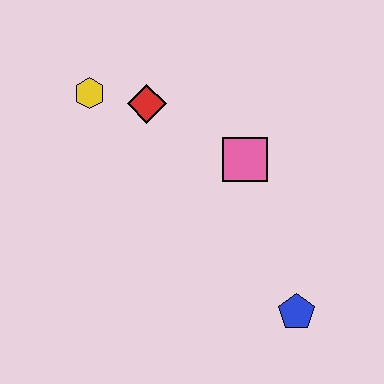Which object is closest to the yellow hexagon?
The red diamond is closest to the yellow hexagon.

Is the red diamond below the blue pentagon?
No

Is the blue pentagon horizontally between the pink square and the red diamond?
No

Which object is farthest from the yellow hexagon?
The blue pentagon is farthest from the yellow hexagon.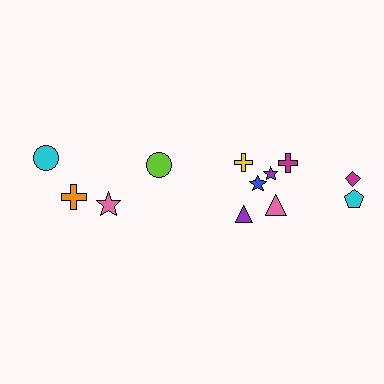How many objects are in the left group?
There are 4 objects.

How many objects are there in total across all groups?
There are 12 objects.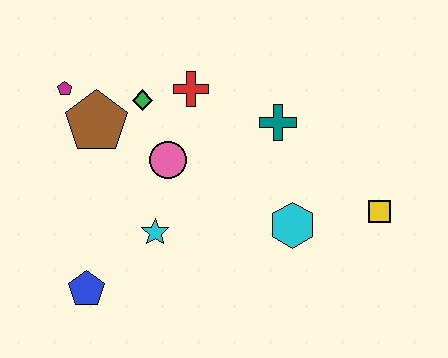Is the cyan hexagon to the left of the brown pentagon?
No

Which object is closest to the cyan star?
The pink circle is closest to the cyan star.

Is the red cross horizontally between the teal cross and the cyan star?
Yes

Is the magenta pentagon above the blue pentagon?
Yes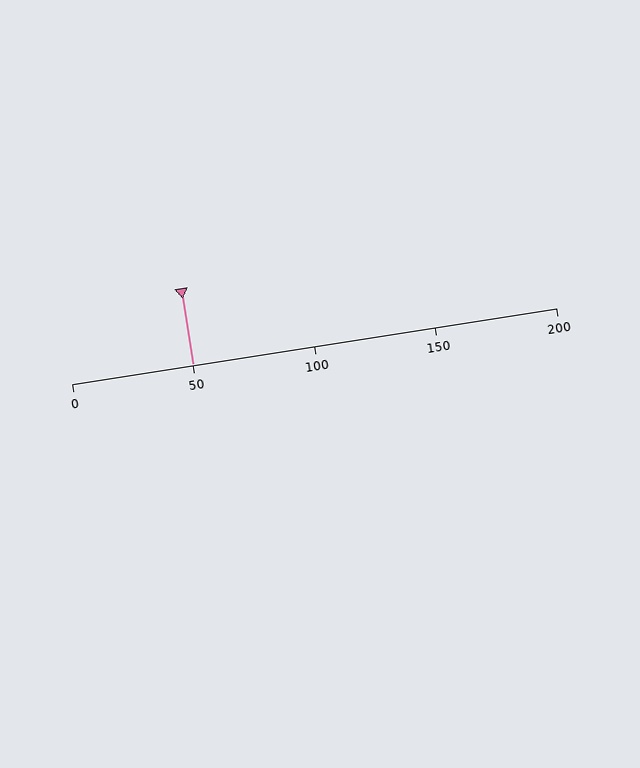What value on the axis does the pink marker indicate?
The marker indicates approximately 50.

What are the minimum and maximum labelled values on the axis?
The axis runs from 0 to 200.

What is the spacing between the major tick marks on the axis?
The major ticks are spaced 50 apart.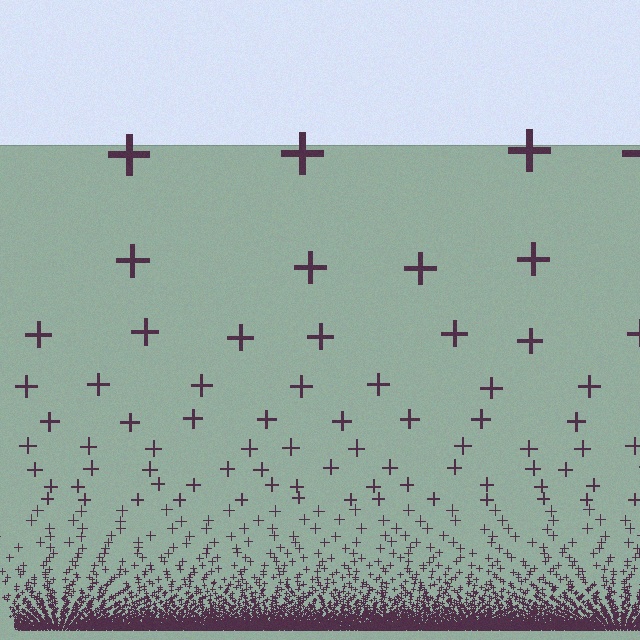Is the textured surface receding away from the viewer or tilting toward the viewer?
The surface appears to tilt toward the viewer. Texture elements get larger and sparser toward the top.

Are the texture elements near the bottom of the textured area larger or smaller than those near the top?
Smaller. The gradient is inverted — elements near the bottom are smaller and denser.